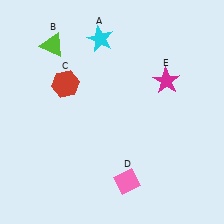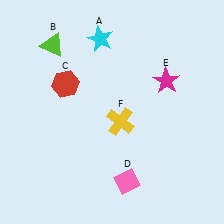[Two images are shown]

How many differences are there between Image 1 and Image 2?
There is 1 difference between the two images.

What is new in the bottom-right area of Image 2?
A yellow cross (F) was added in the bottom-right area of Image 2.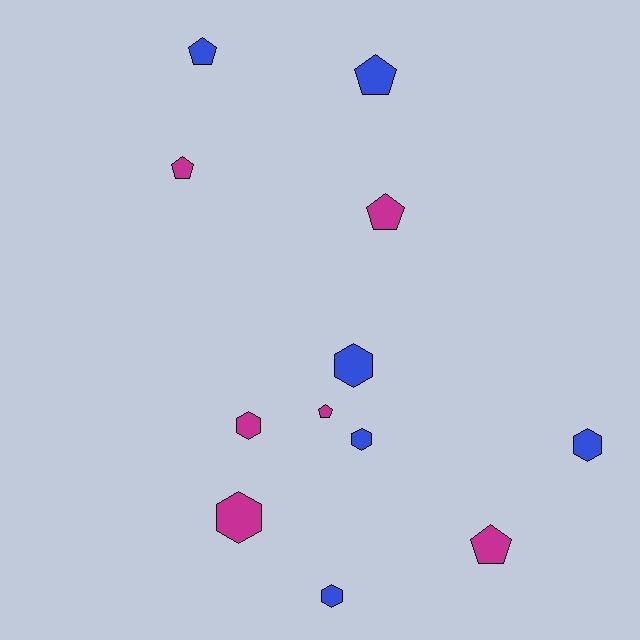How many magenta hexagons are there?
There are 2 magenta hexagons.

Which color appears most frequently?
Magenta, with 6 objects.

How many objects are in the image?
There are 12 objects.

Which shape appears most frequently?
Hexagon, with 6 objects.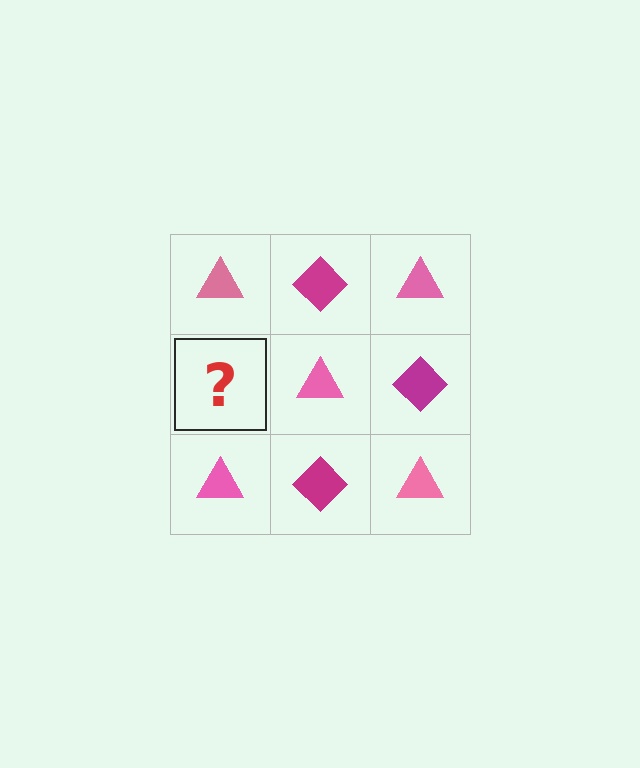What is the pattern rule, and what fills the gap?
The rule is that it alternates pink triangle and magenta diamond in a checkerboard pattern. The gap should be filled with a magenta diamond.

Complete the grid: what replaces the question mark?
The question mark should be replaced with a magenta diamond.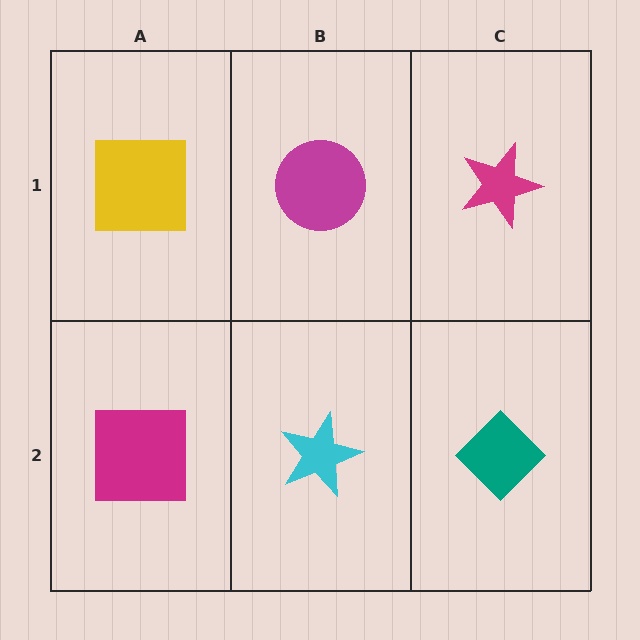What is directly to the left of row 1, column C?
A magenta circle.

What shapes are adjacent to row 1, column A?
A magenta square (row 2, column A), a magenta circle (row 1, column B).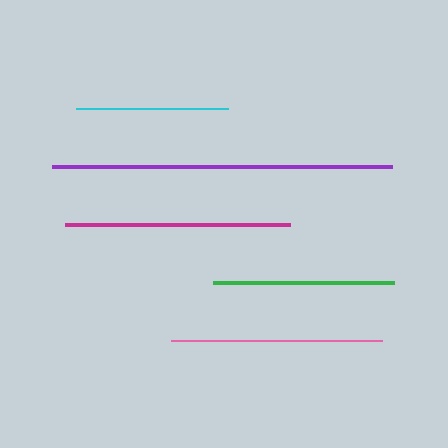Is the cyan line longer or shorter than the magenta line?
The magenta line is longer than the cyan line.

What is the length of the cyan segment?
The cyan segment is approximately 152 pixels long.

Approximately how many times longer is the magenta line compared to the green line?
The magenta line is approximately 1.2 times the length of the green line.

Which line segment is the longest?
The purple line is the longest at approximately 340 pixels.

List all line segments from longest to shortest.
From longest to shortest: purple, magenta, pink, green, cyan.